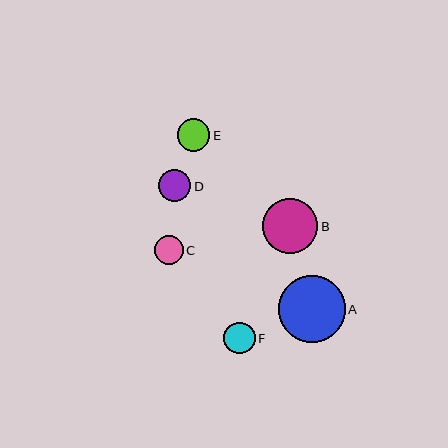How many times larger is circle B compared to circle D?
Circle B is approximately 1.7 times the size of circle D.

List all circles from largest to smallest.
From largest to smallest: A, B, E, D, F, C.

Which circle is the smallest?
Circle C is the smallest with a size of approximately 29 pixels.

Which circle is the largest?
Circle A is the largest with a size of approximately 67 pixels.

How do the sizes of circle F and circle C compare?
Circle F and circle C are approximately the same size.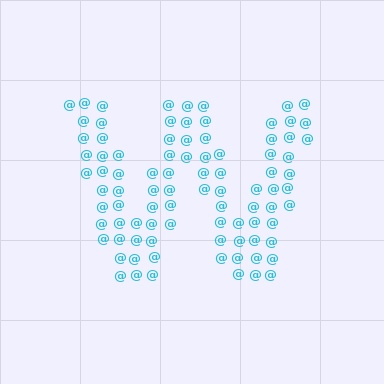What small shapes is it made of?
It is made of small at signs.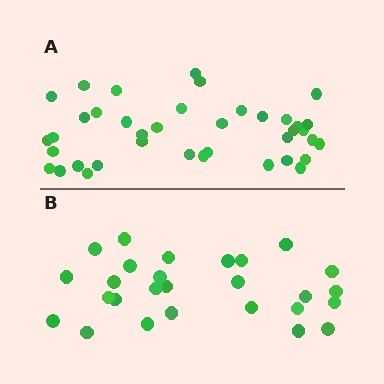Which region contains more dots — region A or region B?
Region A (the top region) has more dots.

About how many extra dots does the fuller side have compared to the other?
Region A has roughly 12 or so more dots than region B.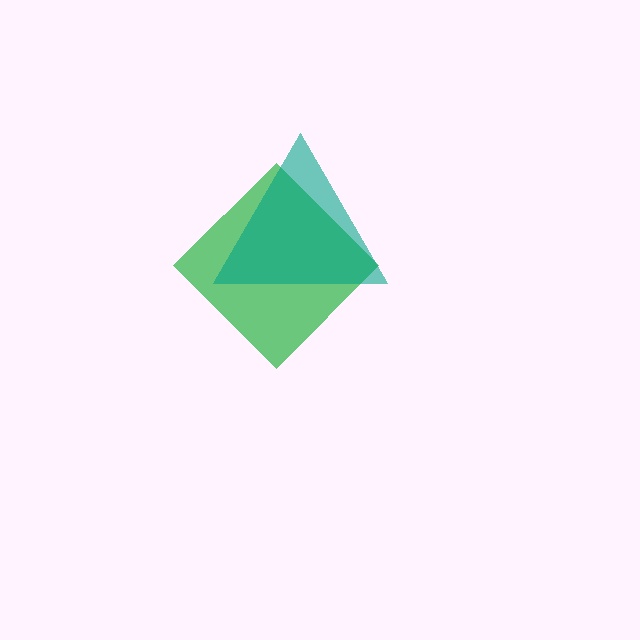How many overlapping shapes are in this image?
There are 2 overlapping shapes in the image.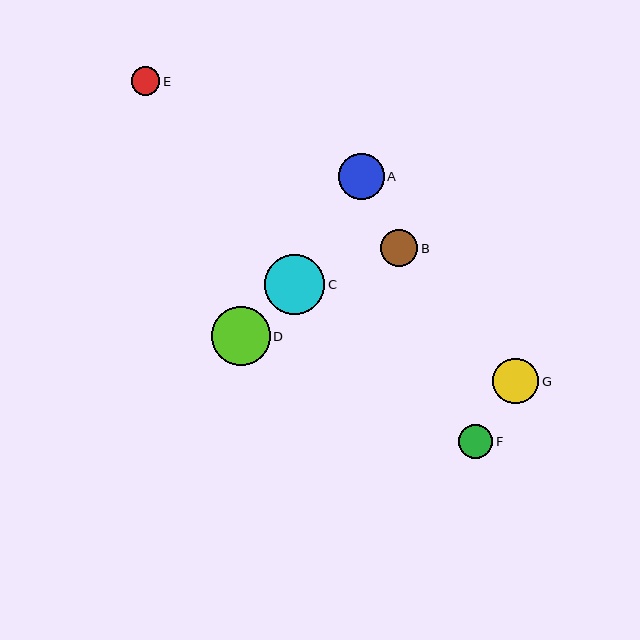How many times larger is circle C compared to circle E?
Circle C is approximately 2.1 times the size of circle E.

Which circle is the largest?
Circle C is the largest with a size of approximately 60 pixels.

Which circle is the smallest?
Circle E is the smallest with a size of approximately 29 pixels.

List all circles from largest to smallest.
From largest to smallest: C, D, A, G, B, F, E.